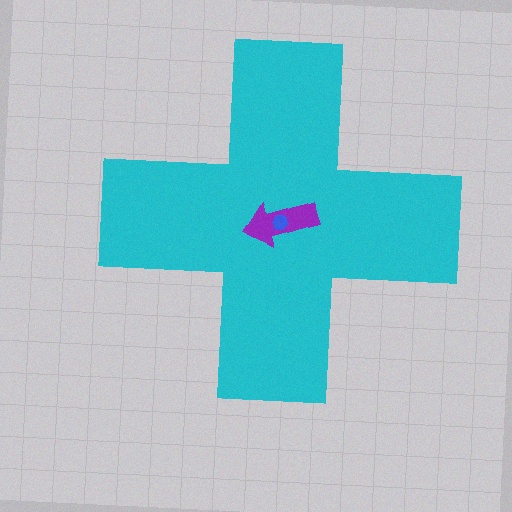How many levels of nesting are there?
3.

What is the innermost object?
The blue hexagon.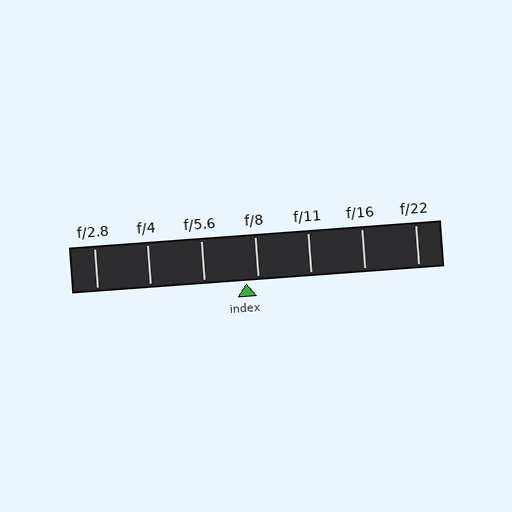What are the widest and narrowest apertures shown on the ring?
The widest aperture shown is f/2.8 and the narrowest is f/22.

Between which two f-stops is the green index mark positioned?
The index mark is between f/5.6 and f/8.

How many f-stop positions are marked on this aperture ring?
There are 7 f-stop positions marked.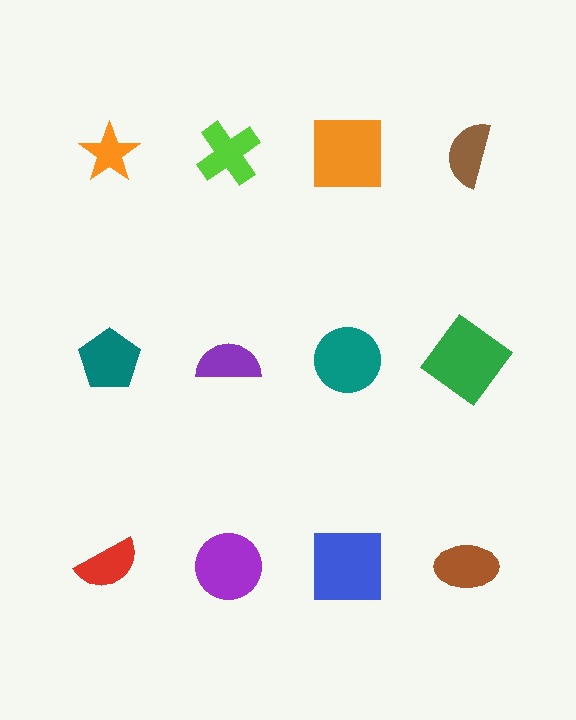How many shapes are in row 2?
4 shapes.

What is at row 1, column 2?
A lime cross.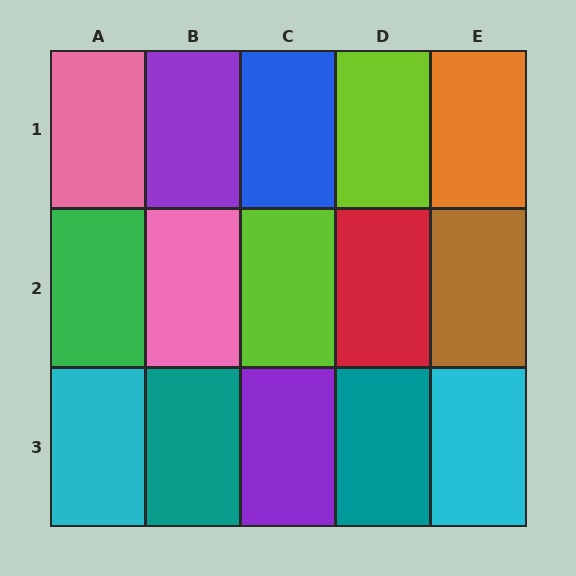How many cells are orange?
1 cell is orange.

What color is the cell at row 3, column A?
Cyan.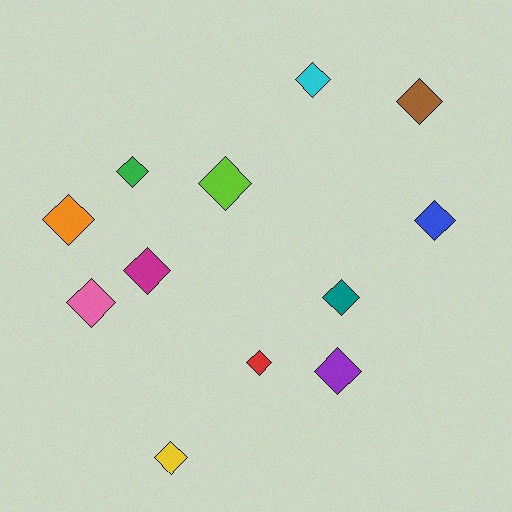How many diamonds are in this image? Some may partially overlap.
There are 12 diamonds.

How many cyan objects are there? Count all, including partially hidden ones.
There is 1 cyan object.